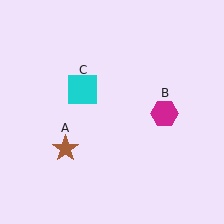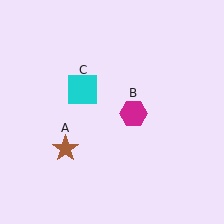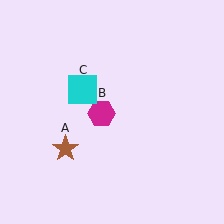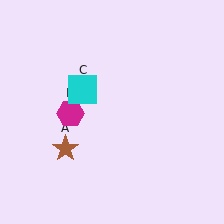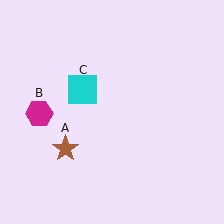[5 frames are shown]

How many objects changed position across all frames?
1 object changed position: magenta hexagon (object B).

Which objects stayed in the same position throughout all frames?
Brown star (object A) and cyan square (object C) remained stationary.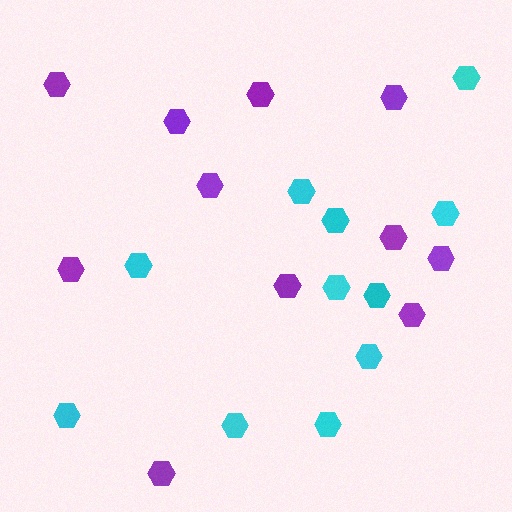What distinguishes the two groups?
There are 2 groups: one group of purple hexagons (11) and one group of cyan hexagons (11).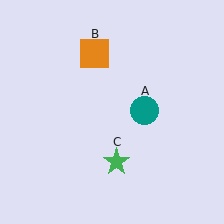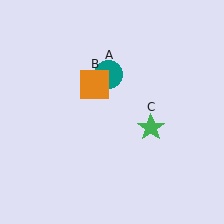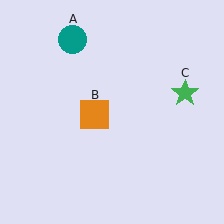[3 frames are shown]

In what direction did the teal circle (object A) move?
The teal circle (object A) moved up and to the left.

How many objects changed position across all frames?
3 objects changed position: teal circle (object A), orange square (object B), green star (object C).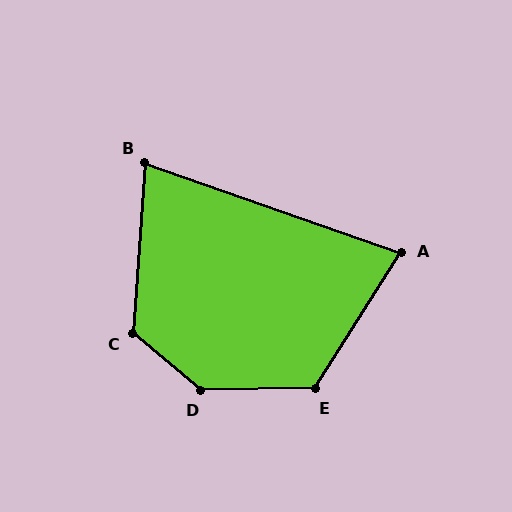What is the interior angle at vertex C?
Approximately 126 degrees (obtuse).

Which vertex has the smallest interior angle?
B, at approximately 75 degrees.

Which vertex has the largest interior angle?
D, at approximately 139 degrees.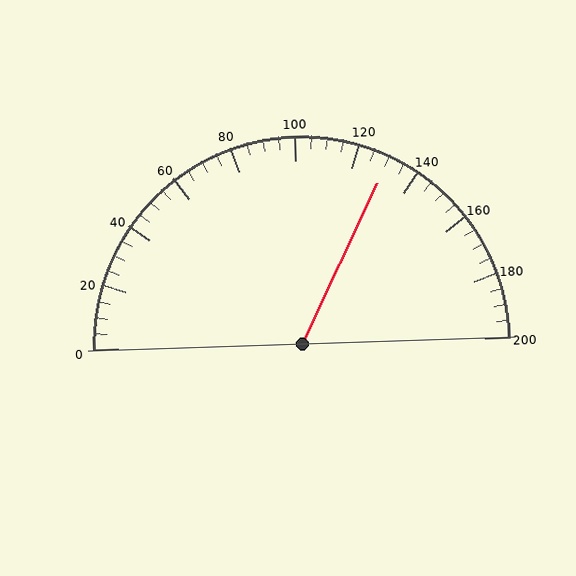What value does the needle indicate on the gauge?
The needle indicates approximately 130.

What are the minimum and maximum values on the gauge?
The gauge ranges from 0 to 200.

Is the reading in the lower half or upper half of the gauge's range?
The reading is in the upper half of the range (0 to 200).